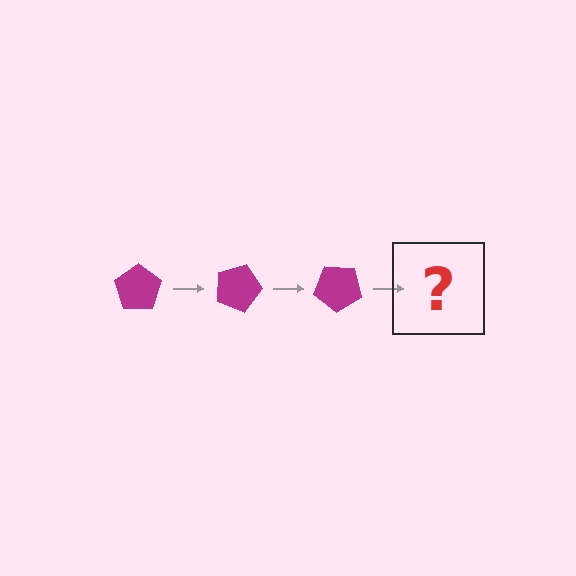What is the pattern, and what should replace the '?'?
The pattern is that the pentagon rotates 20 degrees each step. The '?' should be a magenta pentagon rotated 60 degrees.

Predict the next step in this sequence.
The next step is a magenta pentagon rotated 60 degrees.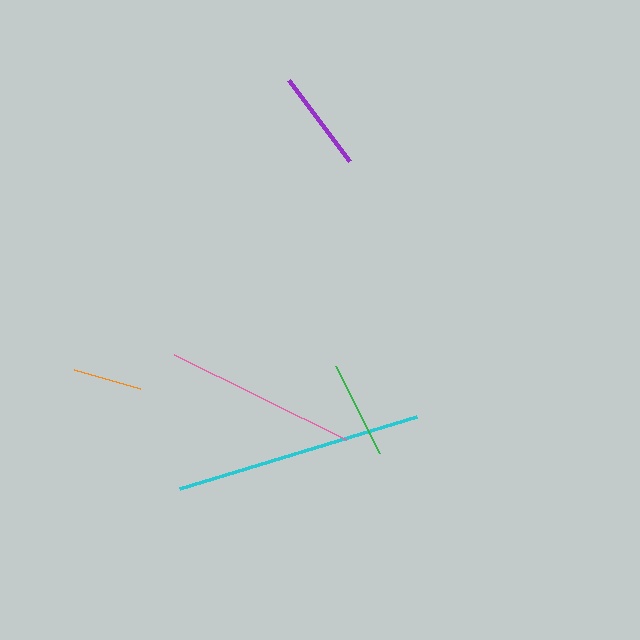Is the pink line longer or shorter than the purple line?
The pink line is longer than the purple line.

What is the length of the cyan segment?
The cyan segment is approximately 248 pixels long.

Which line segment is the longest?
The cyan line is the longest at approximately 248 pixels.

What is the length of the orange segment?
The orange segment is approximately 69 pixels long.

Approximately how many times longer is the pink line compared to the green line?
The pink line is approximately 2.0 times the length of the green line.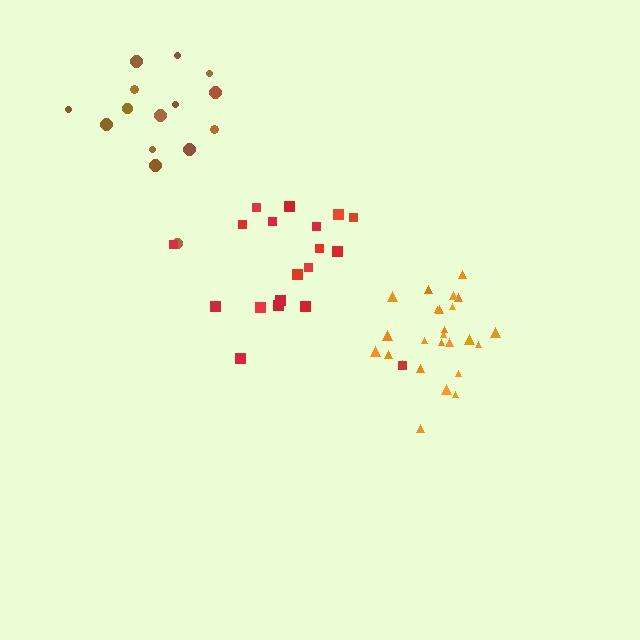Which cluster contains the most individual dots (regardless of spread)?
Orange (25).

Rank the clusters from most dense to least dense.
orange, red, brown.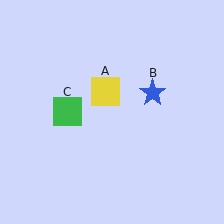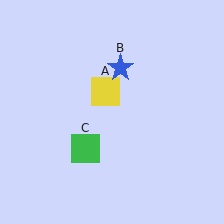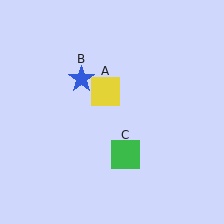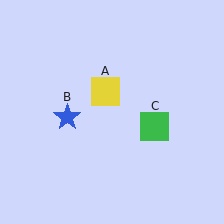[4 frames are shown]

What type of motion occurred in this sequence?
The blue star (object B), green square (object C) rotated counterclockwise around the center of the scene.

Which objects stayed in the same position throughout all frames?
Yellow square (object A) remained stationary.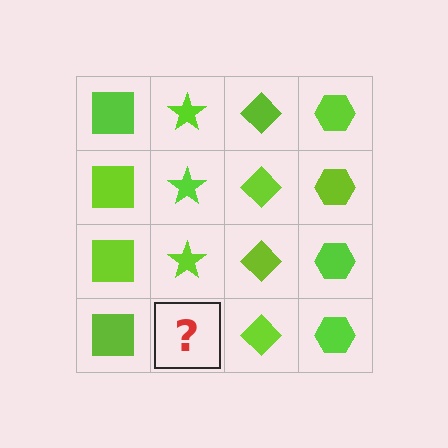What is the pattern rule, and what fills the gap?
The rule is that each column has a consistent shape. The gap should be filled with a lime star.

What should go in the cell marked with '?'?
The missing cell should contain a lime star.